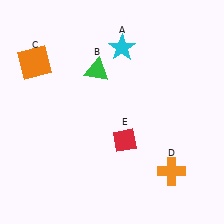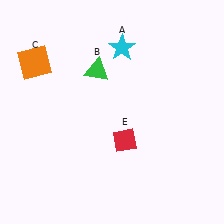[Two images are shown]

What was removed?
The orange cross (D) was removed in Image 2.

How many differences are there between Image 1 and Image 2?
There is 1 difference between the two images.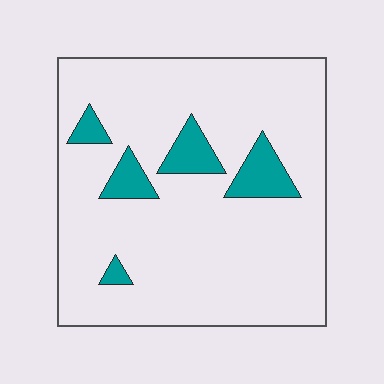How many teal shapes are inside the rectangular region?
5.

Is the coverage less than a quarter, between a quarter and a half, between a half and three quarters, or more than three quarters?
Less than a quarter.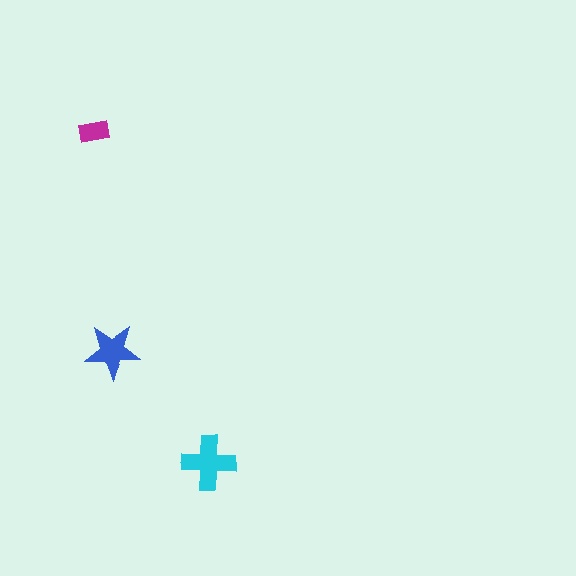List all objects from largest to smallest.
The cyan cross, the blue star, the magenta rectangle.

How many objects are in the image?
There are 3 objects in the image.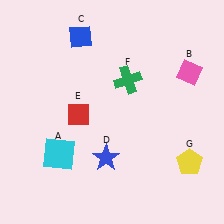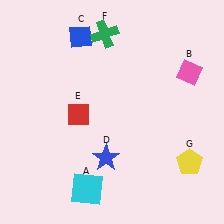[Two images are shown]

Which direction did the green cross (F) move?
The green cross (F) moved up.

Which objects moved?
The objects that moved are: the cyan square (A), the green cross (F).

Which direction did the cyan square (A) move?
The cyan square (A) moved down.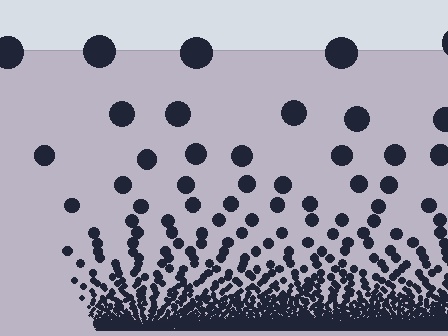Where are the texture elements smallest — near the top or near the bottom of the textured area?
Near the bottom.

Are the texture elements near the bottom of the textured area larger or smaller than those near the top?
Smaller. The gradient is inverted — elements near the bottom are smaller and denser.